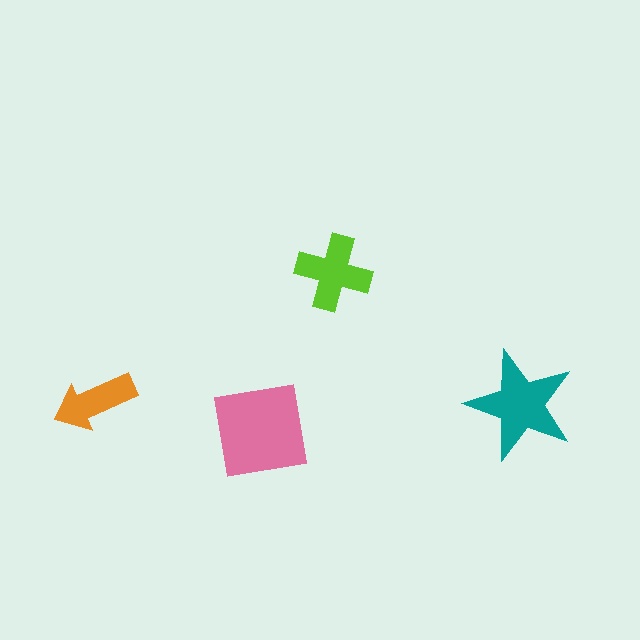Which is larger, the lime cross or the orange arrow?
The lime cross.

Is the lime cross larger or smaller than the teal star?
Smaller.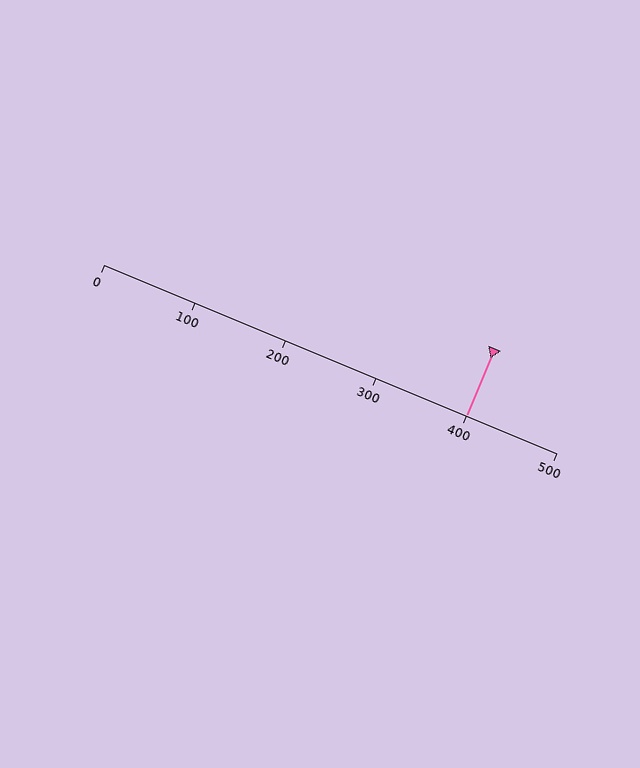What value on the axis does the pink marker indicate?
The marker indicates approximately 400.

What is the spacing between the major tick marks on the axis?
The major ticks are spaced 100 apart.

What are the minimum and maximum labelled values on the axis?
The axis runs from 0 to 500.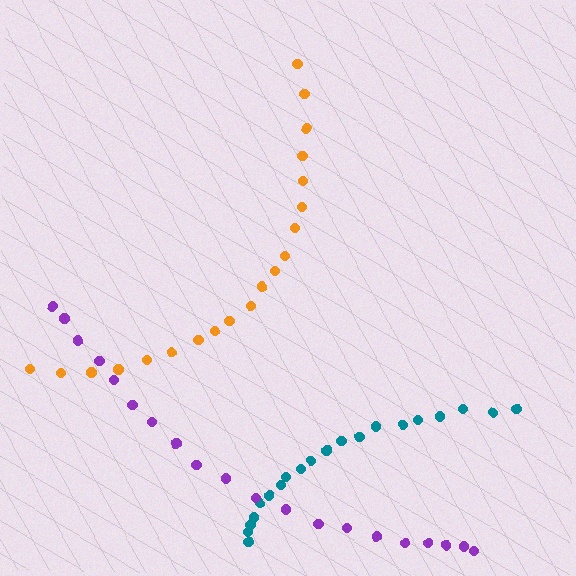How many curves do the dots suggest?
There are 3 distinct paths.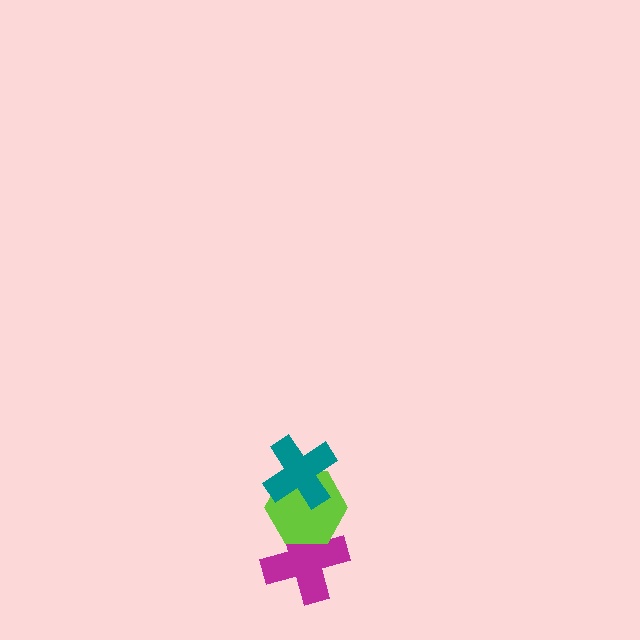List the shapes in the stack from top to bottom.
From top to bottom: the teal cross, the lime hexagon, the magenta cross.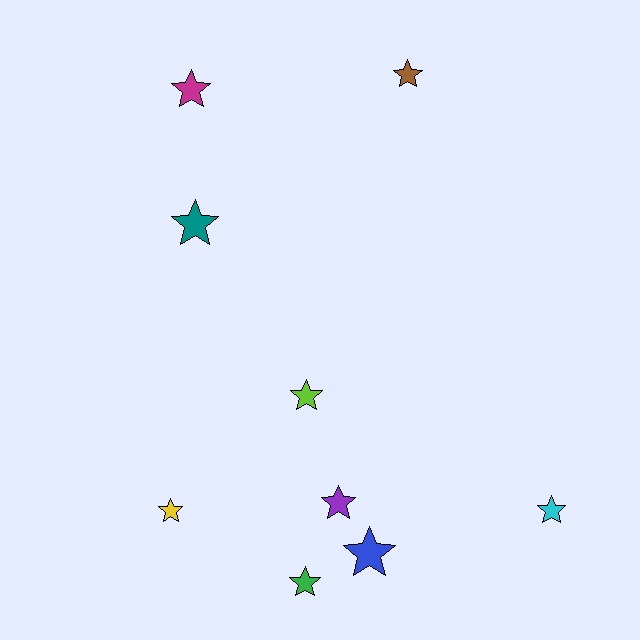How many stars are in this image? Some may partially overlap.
There are 9 stars.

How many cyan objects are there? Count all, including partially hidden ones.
There is 1 cyan object.